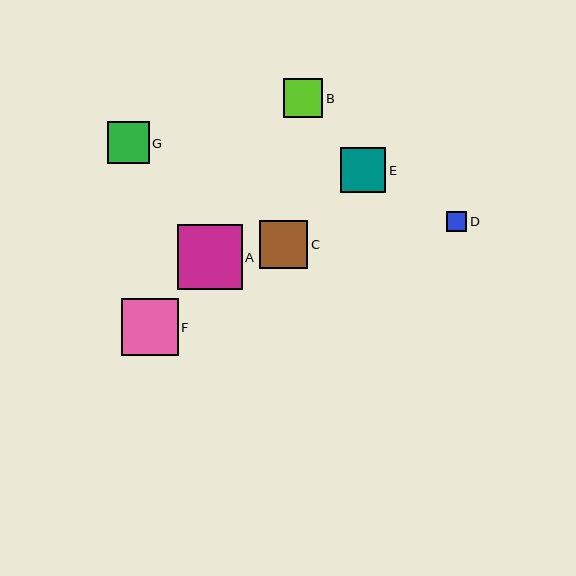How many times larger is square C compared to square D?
Square C is approximately 2.3 times the size of square D.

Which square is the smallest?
Square D is the smallest with a size of approximately 20 pixels.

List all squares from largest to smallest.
From largest to smallest: A, F, C, E, G, B, D.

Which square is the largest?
Square A is the largest with a size of approximately 65 pixels.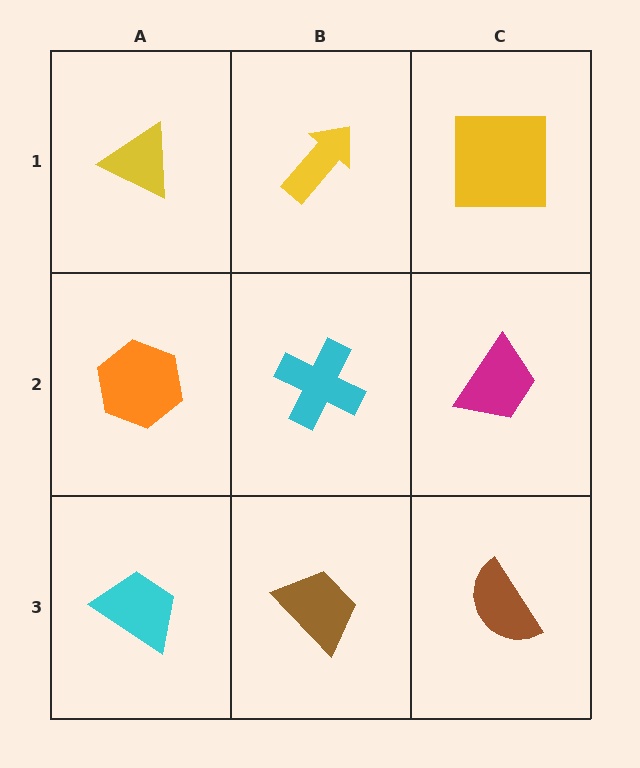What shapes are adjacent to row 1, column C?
A magenta trapezoid (row 2, column C), a yellow arrow (row 1, column B).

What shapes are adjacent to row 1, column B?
A cyan cross (row 2, column B), a yellow triangle (row 1, column A), a yellow square (row 1, column C).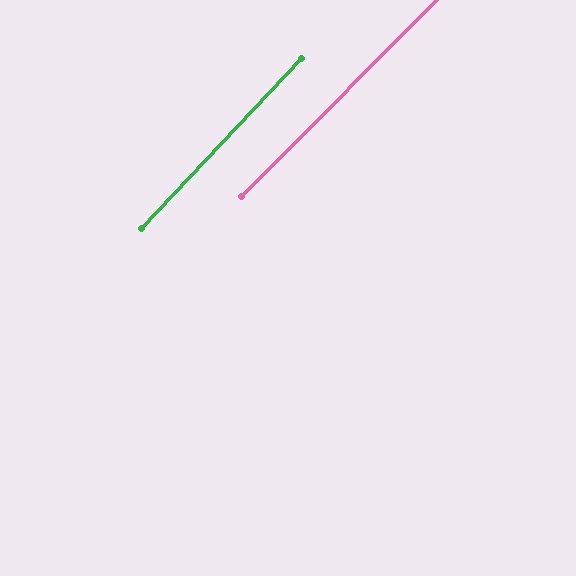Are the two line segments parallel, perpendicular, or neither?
Parallel — their directions differ by only 1.5°.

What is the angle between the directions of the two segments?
Approximately 1 degree.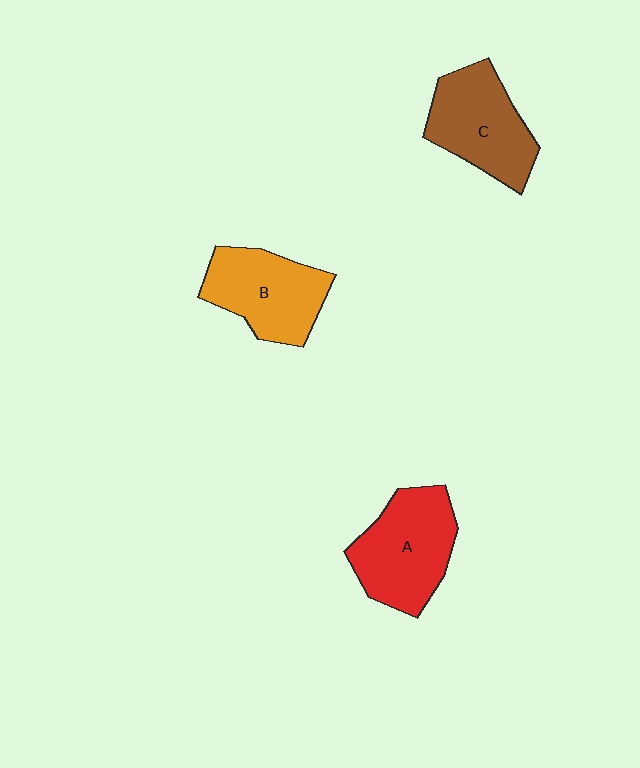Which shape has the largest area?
Shape A (red).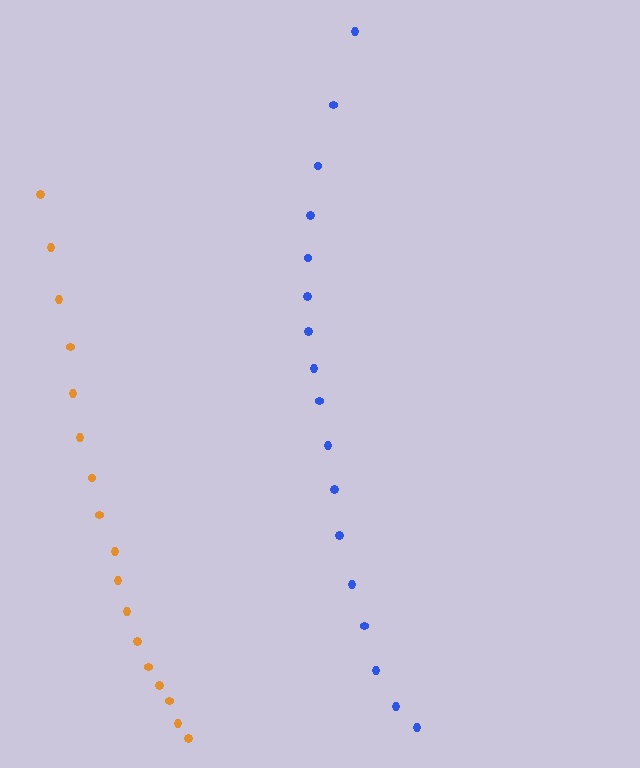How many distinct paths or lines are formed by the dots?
There are 2 distinct paths.